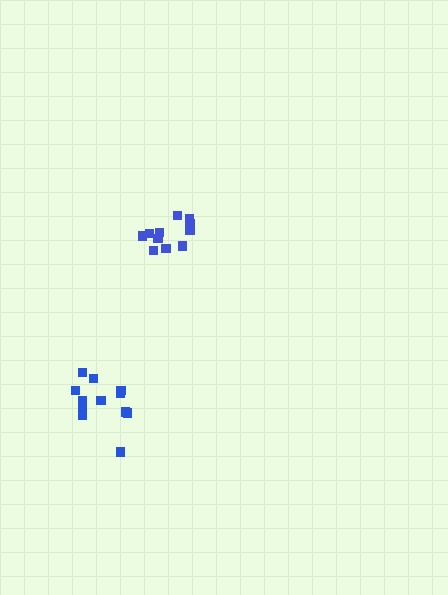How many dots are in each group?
Group 1: 12 dots, Group 2: 11 dots (23 total).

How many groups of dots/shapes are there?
There are 2 groups.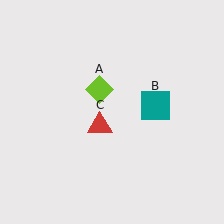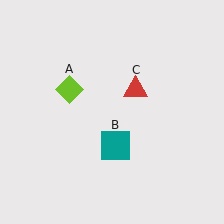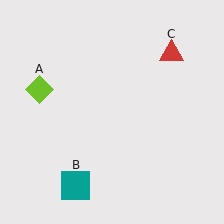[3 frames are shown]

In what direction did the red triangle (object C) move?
The red triangle (object C) moved up and to the right.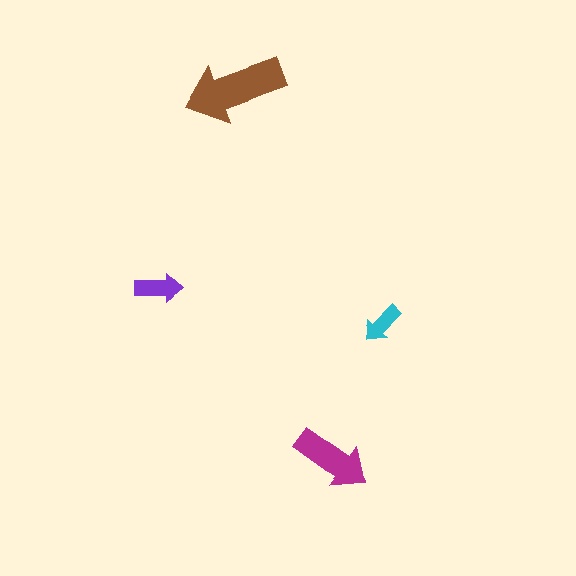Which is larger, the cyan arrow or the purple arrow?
The purple one.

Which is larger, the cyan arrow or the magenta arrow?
The magenta one.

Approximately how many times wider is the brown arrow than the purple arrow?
About 2 times wider.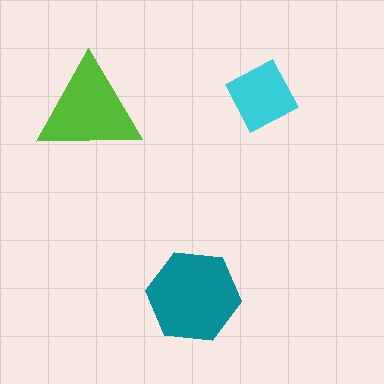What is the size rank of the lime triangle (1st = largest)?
2nd.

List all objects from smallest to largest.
The cyan square, the lime triangle, the teal hexagon.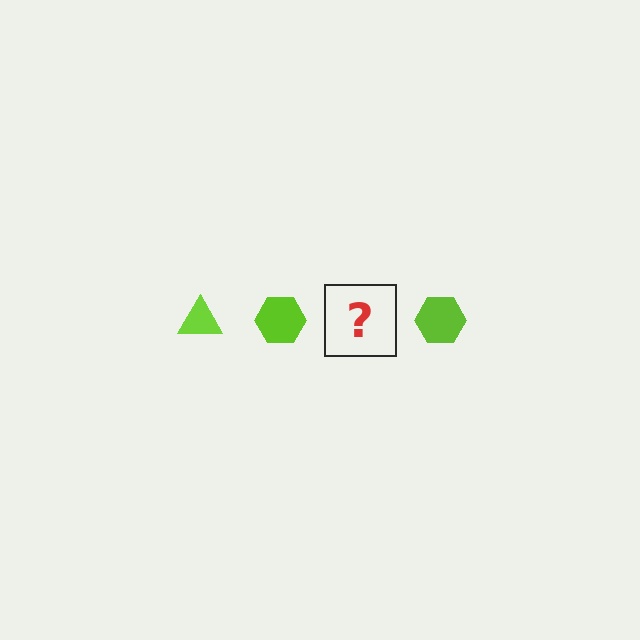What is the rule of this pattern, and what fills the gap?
The rule is that the pattern cycles through triangle, hexagon shapes in lime. The gap should be filled with a lime triangle.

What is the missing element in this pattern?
The missing element is a lime triangle.